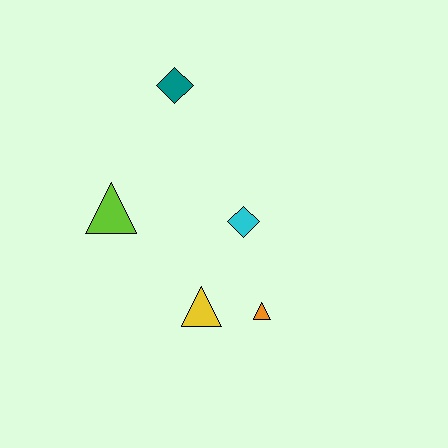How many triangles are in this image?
There are 3 triangles.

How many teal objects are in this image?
There is 1 teal object.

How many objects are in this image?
There are 5 objects.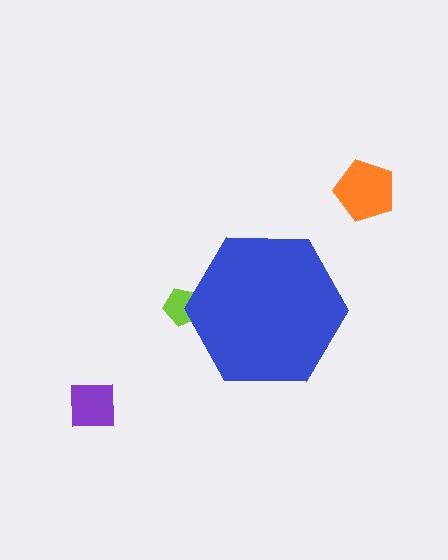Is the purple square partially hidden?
No, the purple square is fully visible.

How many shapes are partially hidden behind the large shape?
1 shape is partially hidden.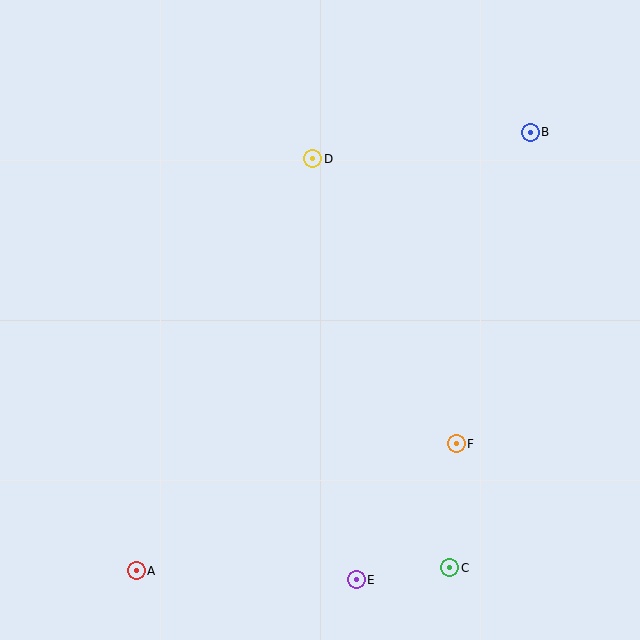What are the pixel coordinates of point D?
Point D is at (313, 159).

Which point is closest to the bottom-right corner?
Point C is closest to the bottom-right corner.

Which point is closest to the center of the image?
Point D at (313, 159) is closest to the center.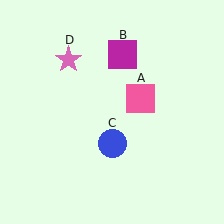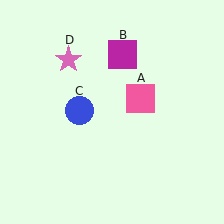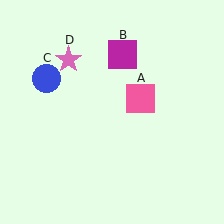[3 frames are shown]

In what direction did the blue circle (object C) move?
The blue circle (object C) moved up and to the left.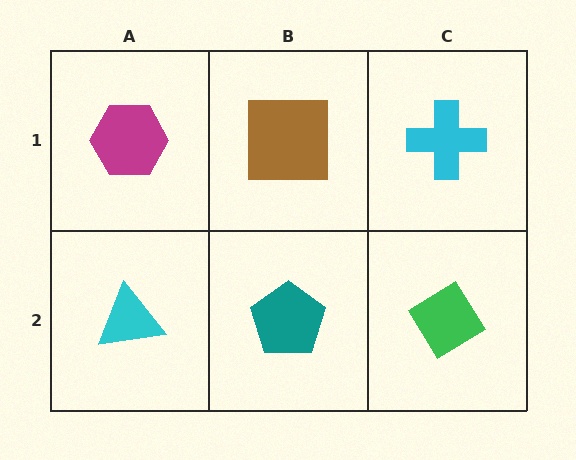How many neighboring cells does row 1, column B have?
3.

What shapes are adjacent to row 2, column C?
A cyan cross (row 1, column C), a teal pentagon (row 2, column B).